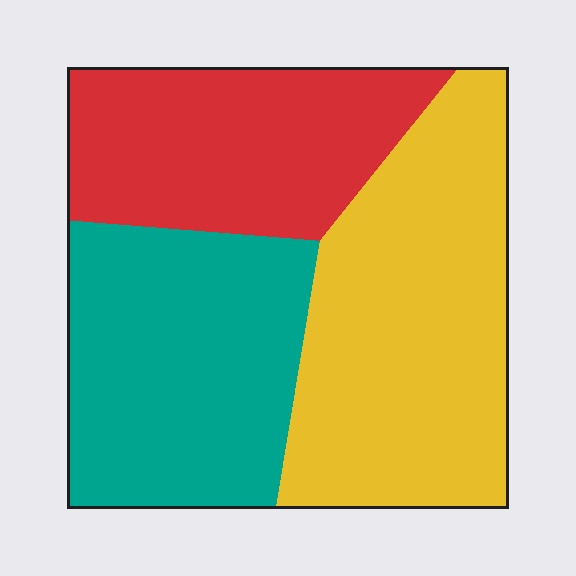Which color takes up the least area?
Red, at roughly 25%.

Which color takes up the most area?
Yellow, at roughly 40%.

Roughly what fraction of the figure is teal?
Teal takes up between a quarter and a half of the figure.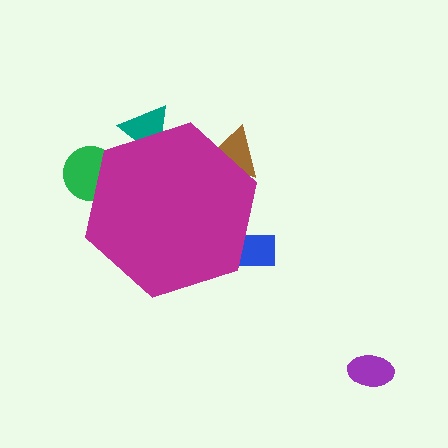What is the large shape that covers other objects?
A magenta hexagon.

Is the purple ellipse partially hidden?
No, the purple ellipse is fully visible.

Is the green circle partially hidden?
Yes, the green circle is partially hidden behind the magenta hexagon.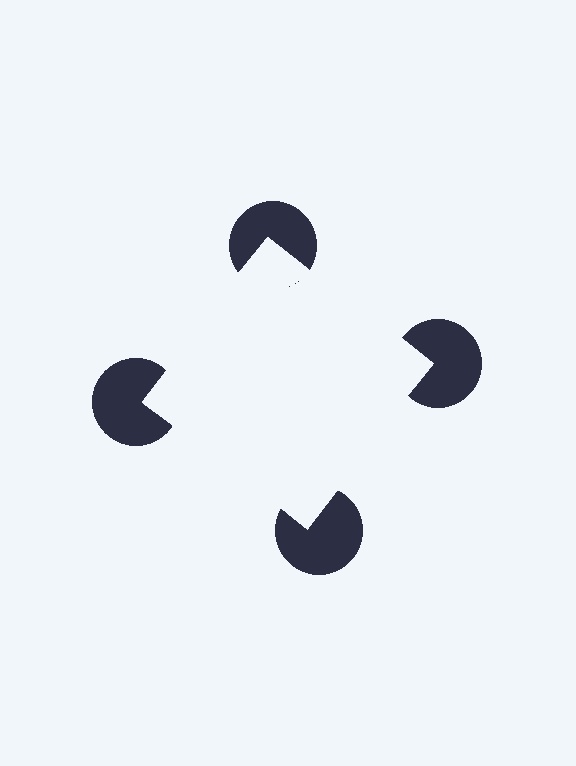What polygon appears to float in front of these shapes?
An illusory square — its edges are inferred from the aligned wedge cuts in the pac-man discs, not physically drawn.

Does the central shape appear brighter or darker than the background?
It typically appears slightly brighter than the background, even though no actual brightness change is drawn.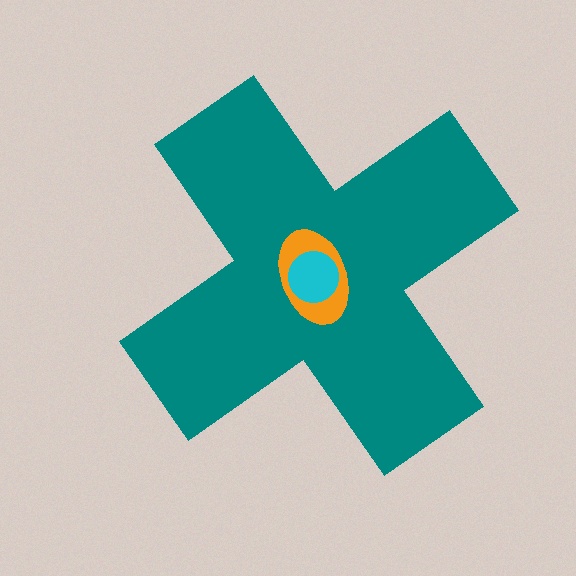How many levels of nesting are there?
3.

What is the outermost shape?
The teal cross.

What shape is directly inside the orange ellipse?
The cyan circle.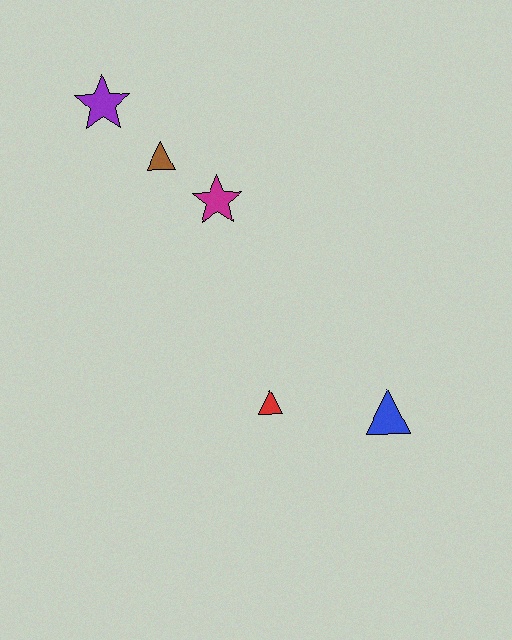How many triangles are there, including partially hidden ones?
There are 3 triangles.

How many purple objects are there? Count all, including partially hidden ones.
There is 1 purple object.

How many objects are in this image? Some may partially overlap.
There are 5 objects.